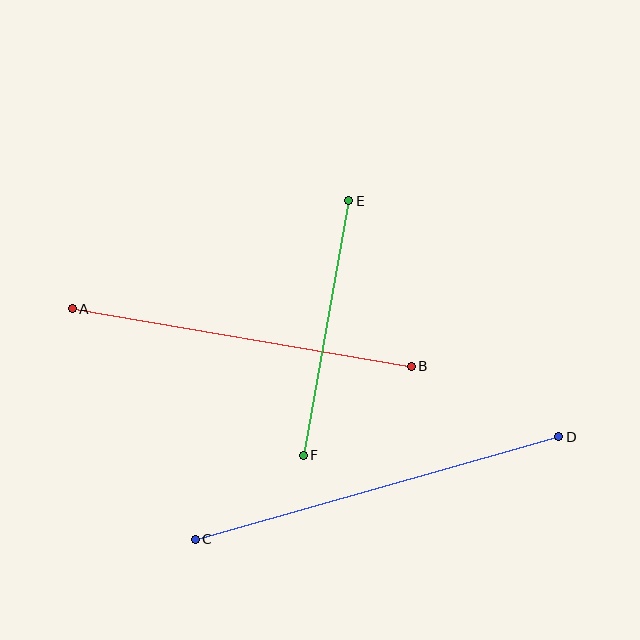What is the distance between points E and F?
The distance is approximately 259 pixels.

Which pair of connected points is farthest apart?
Points C and D are farthest apart.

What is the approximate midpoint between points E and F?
The midpoint is at approximately (326, 328) pixels.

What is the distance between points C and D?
The distance is approximately 378 pixels.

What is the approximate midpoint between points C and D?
The midpoint is at approximately (377, 488) pixels.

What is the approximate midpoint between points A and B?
The midpoint is at approximately (242, 338) pixels.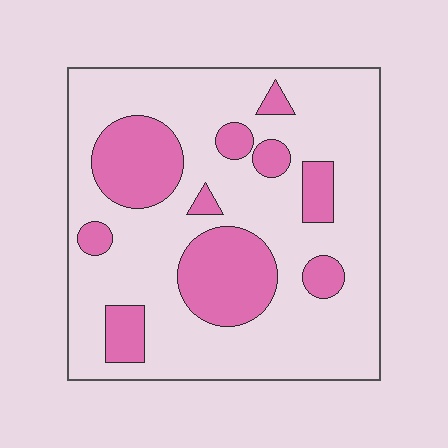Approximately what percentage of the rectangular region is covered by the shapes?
Approximately 25%.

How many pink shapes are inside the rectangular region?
10.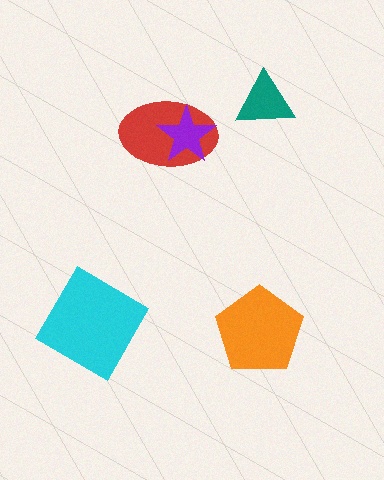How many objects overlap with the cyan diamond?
0 objects overlap with the cyan diamond.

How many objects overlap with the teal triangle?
0 objects overlap with the teal triangle.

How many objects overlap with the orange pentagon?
0 objects overlap with the orange pentagon.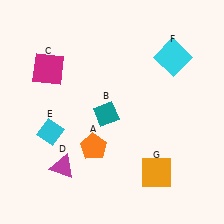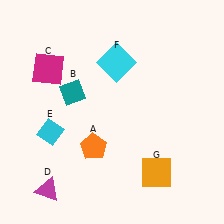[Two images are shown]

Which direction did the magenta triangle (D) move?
The magenta triangle (D) moved down.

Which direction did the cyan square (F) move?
The cyan square (F) moved left.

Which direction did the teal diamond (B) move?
The teal diamond (B) moved left.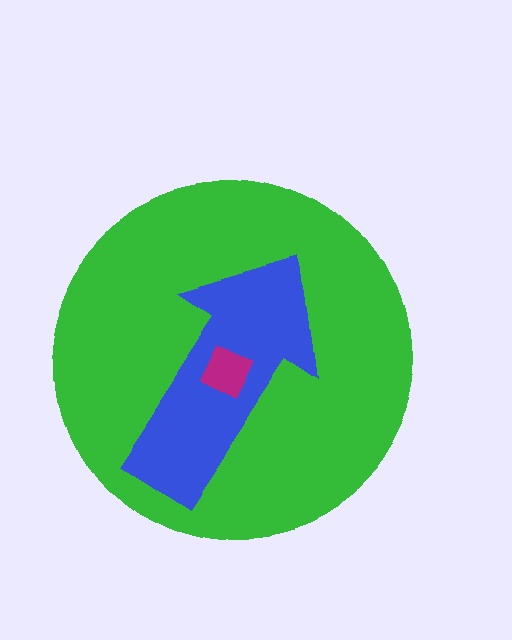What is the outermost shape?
The green circle.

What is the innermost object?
The magenta diamond.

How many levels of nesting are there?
3.